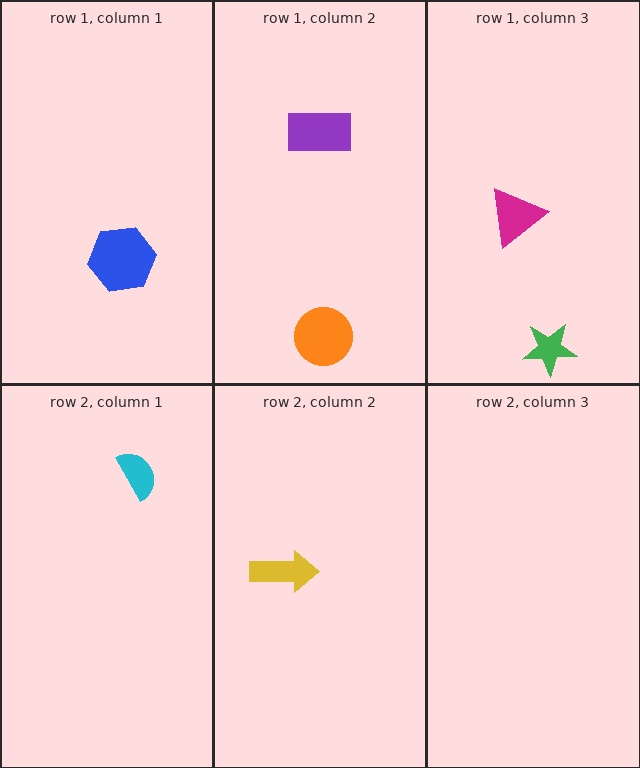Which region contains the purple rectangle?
The row 1, column 2 region.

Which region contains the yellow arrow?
The row 2, column 2 region.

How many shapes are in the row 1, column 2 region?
2.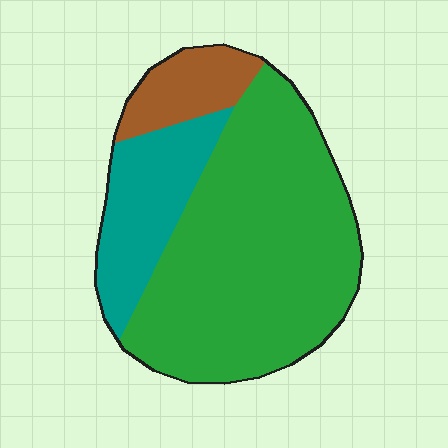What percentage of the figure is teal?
Teal takes up about one fifth (1/5) of the figure.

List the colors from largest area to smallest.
From largest to smallest: green, teal, brown.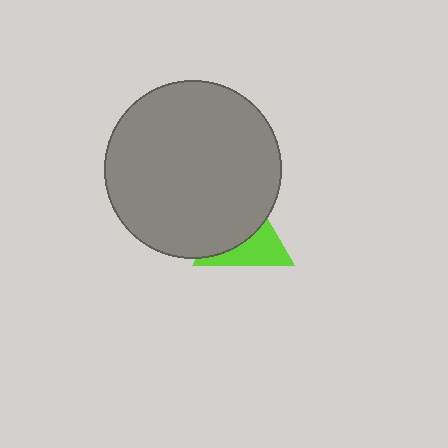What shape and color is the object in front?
The object in front is a gray circle.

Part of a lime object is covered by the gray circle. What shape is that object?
It is a triangle.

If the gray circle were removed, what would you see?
You would see the complete lime triangle.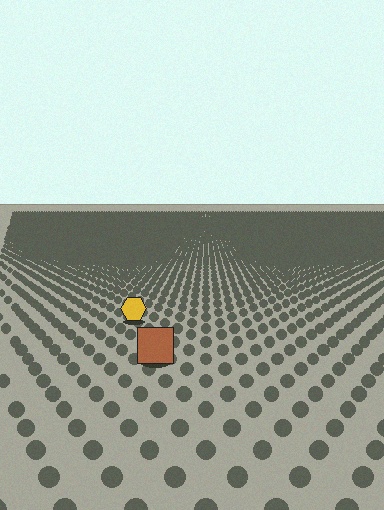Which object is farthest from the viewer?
The yellow hexagon is farthest from the viewer. It appears smaller and the ground texture around it is denser.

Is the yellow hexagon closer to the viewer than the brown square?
No. The brown square is closer — you can tell from the texture gradient: the ground texture is coarser near it.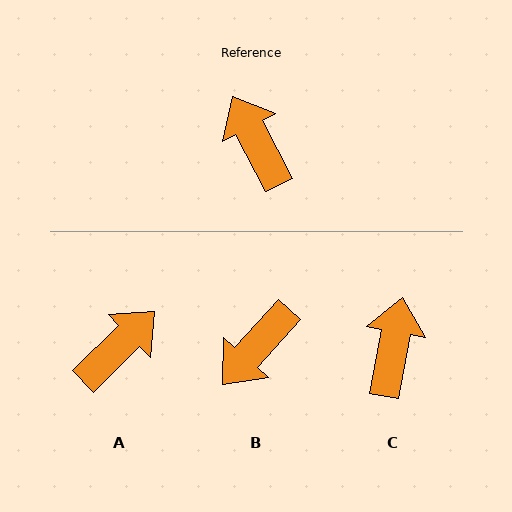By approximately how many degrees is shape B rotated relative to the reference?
Approximately 111 degrees counter-clockwise.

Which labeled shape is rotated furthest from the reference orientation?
B, about 111 degrees away.